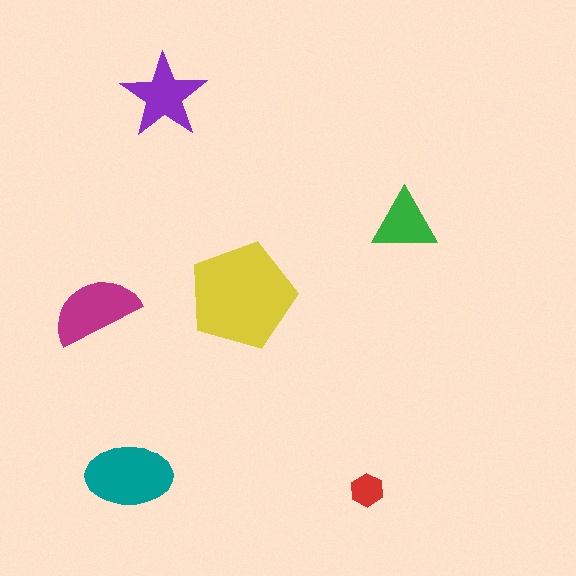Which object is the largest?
The yellow pentagon.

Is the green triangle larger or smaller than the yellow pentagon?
Smaller.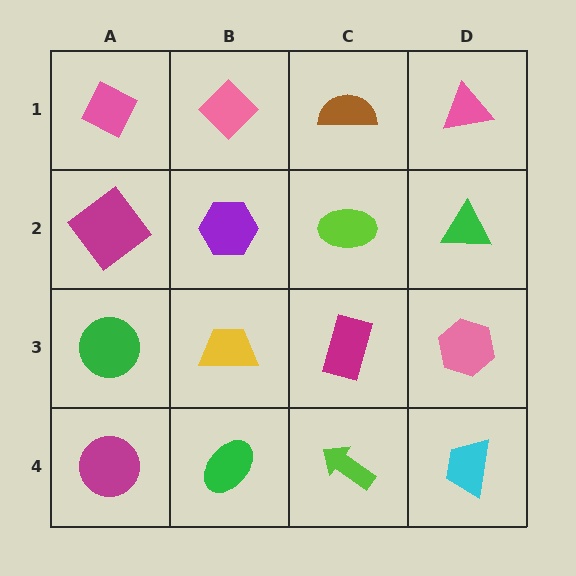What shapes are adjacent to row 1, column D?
A green triangle (row 2, column D), a brown semicircle (row 1, column C).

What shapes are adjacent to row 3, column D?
A green triangle (row 2, column D), a cyan trapezoid (row 4, column D), a magenta rectangle (row 3, column C).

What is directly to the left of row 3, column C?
A yellow trapezoid.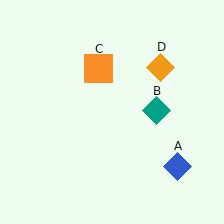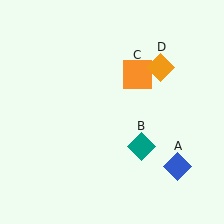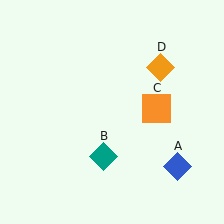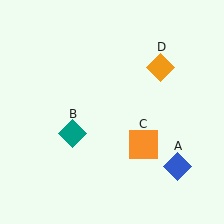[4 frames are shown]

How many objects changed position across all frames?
2 objects changed position: teal diamond (object B), orange square (object C).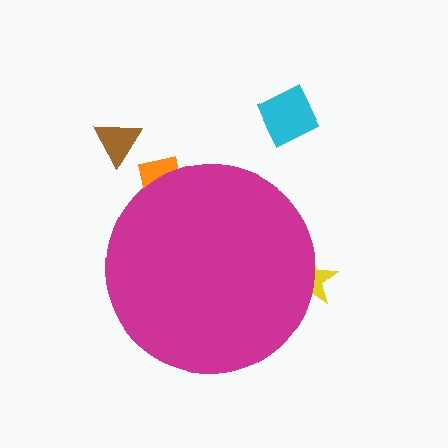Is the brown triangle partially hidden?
No, the brown triangle is fully visible.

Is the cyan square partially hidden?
No, the cyan square is fully visible.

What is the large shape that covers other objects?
A magenta circle.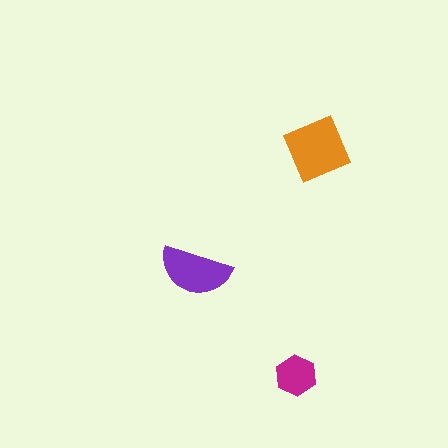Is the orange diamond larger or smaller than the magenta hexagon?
Larger.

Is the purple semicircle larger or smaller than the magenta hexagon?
Larger.